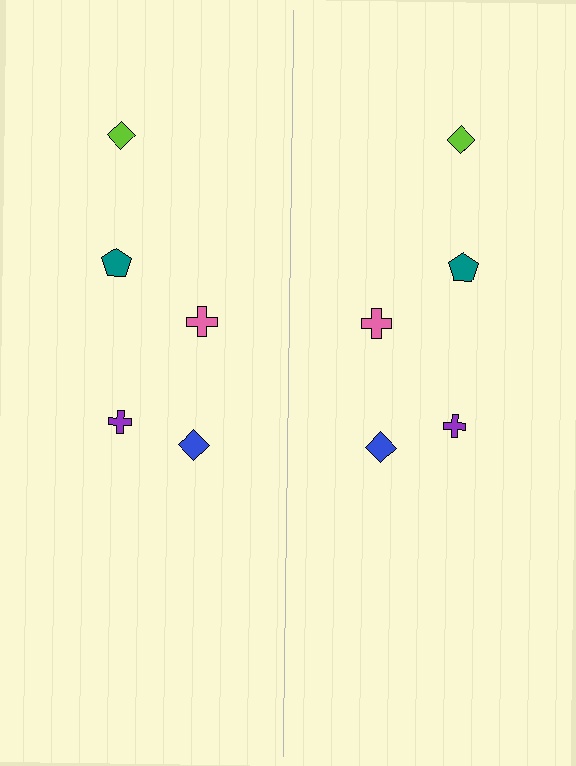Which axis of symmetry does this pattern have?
The pattern has a vertical axis of symmetry running through the center of the image.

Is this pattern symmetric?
Yes, this pattern has bilateral (reflection) symmetry.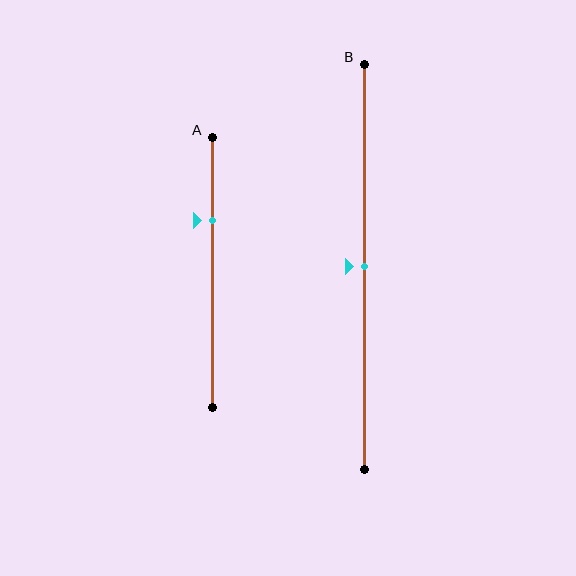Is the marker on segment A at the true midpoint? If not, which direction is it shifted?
No, the marker on segment A is shifted upward by about 19% of the segment length.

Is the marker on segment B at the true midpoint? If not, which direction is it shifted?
Yes, the marker on segment B is at the true midpoint.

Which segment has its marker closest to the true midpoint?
Segment B has its marker closest to the true midpoint.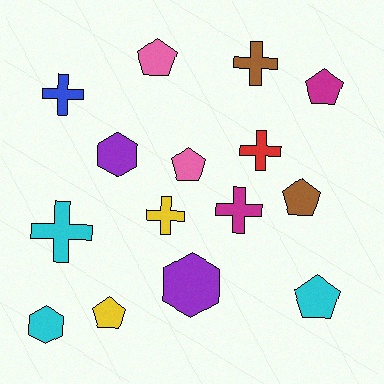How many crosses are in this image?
There are 6 crosses.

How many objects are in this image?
There are 15 objects.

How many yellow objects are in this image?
There are 2 yellow objects.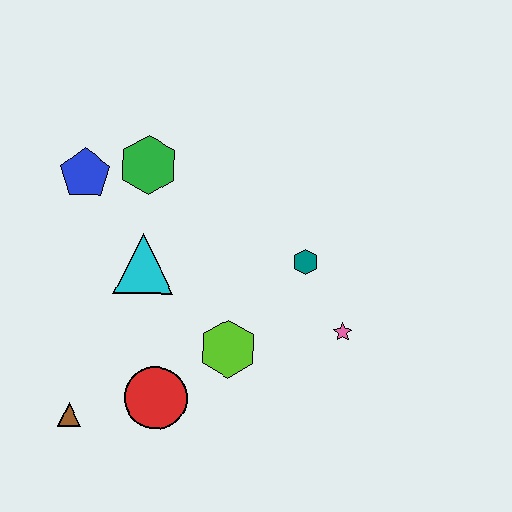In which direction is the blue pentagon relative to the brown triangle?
The blue pentagon is above the brown triangle.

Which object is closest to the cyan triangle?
The green hexagon is closest to the cyan triangle.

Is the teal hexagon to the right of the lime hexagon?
Yes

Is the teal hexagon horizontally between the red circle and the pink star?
Yes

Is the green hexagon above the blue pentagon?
Yes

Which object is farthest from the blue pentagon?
The pink star is farthest from the blue pentagon.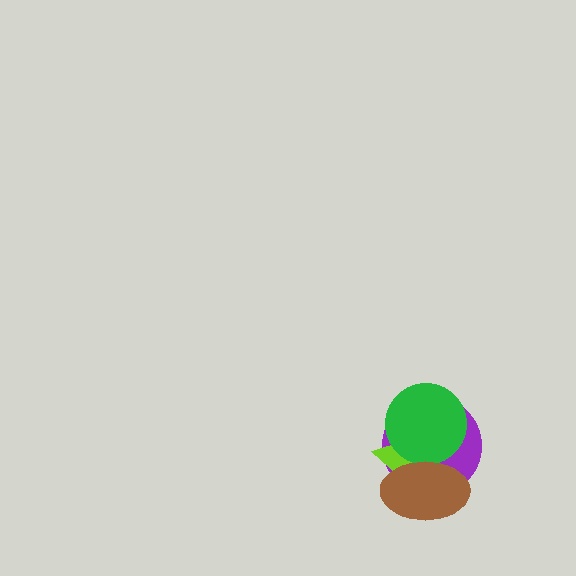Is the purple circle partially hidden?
Yes, it is partially covered by another shape.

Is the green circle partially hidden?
Yes, it is partially covered by another shape.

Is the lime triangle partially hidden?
Yes, it is partially covered by another shape.